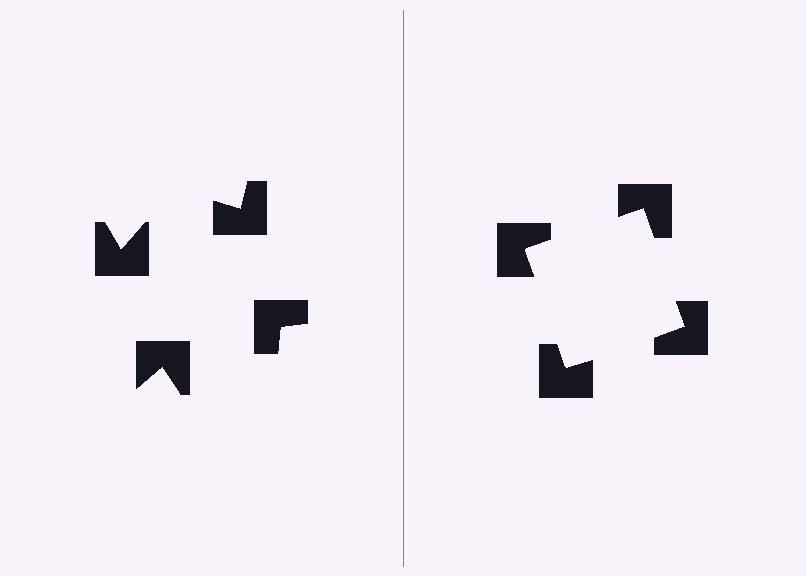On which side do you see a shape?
An illusory square appears on the right side. On the left side the wedge cuts are rotated, so no coherent shape forms.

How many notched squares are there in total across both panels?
8 — 4 on each side.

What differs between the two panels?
The notched squares are positioned identically on both sides; only the wedge orientations differ. On the right they align to a square; on the left they are misaligned.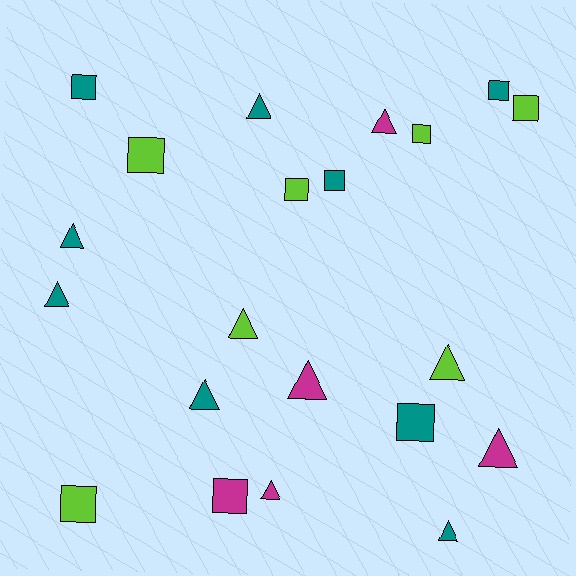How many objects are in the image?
There are 21 objects.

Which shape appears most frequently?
Triangle, with 11 objects.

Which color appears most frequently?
Teal, with 9 objects.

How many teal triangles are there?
There are 5 teal triangles.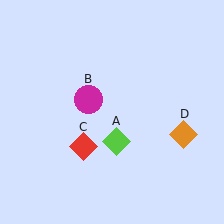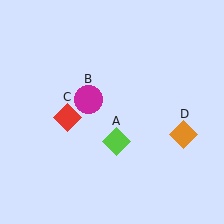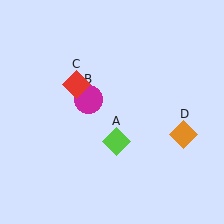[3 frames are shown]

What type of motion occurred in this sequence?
The red diamond (object C) rotated clockwise around the center of the scene.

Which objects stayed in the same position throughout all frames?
Lime diamond (object A) and magenta circle (object B) and orange diamond (object D) remained stationary.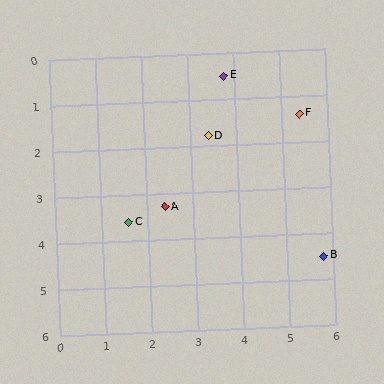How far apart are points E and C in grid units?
Points E and C are about 3.8 grid units apart.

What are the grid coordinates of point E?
Point E is at approximately (3.8, 0.5).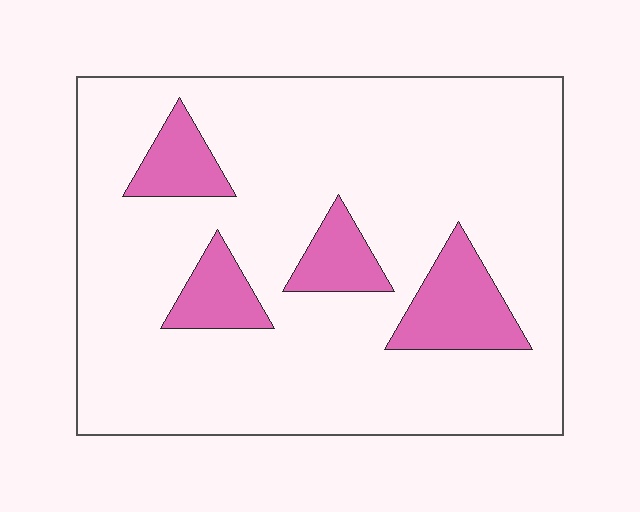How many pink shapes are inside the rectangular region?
4.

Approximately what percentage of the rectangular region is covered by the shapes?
Approximately 15%.